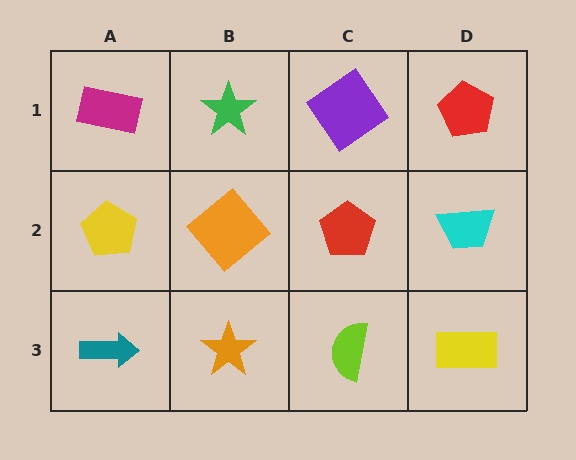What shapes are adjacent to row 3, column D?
A cyan trapezoid (row 2, column D), a lime semicircle (row 3, column C).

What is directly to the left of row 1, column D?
A purple diamond.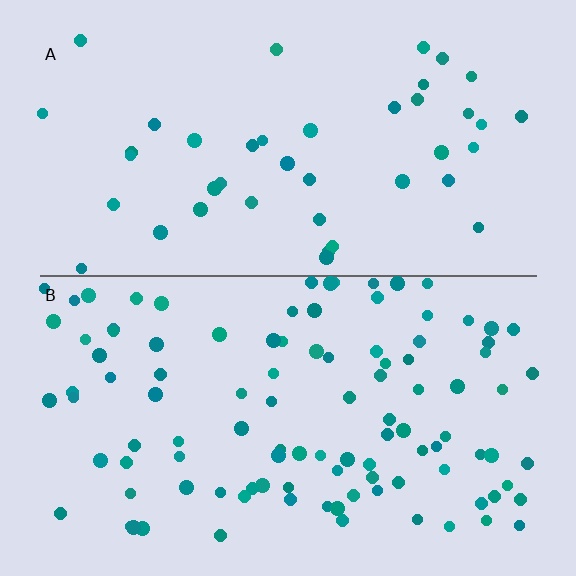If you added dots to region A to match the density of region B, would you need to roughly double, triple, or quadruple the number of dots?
Approximately double.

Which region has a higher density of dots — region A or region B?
B (the bottom).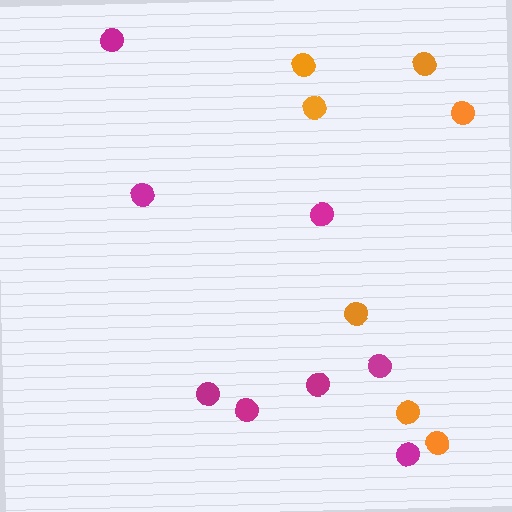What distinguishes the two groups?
There are 2 groups: one group of orange circles (7) and one group of magenta circles (8).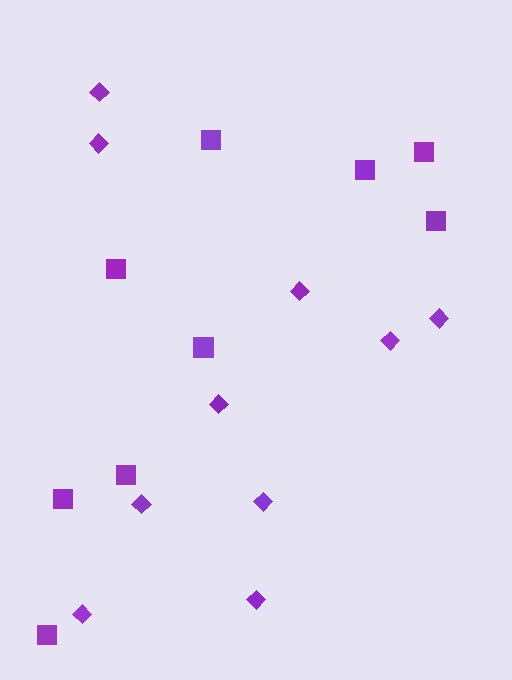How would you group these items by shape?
There are 2 groups: one group of squares (9) and one group of diamonds (10).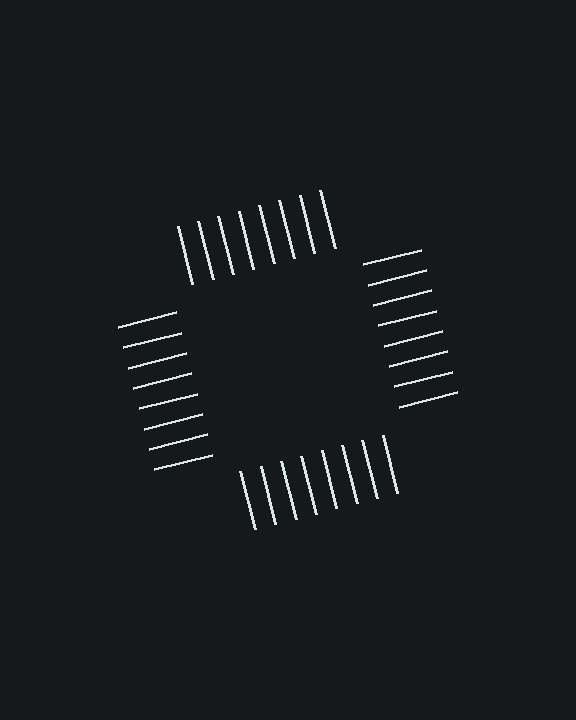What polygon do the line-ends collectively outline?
An illusory square — the line segments terminate on its edges but no continuous stroke is drawn.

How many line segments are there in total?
32 — 8 along each of the 4 edges.